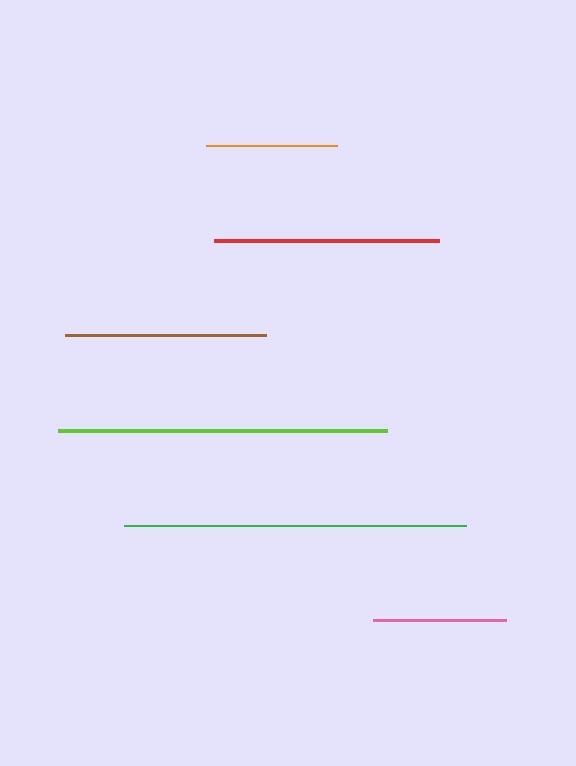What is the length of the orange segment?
The orange segment is approximately 131 pixels long.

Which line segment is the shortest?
The orange line is the shortest at approximately 131 pixels.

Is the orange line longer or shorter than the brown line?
The brown line is longer than the orange line.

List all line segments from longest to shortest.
From longest to shortest: green, lime, red, brown, pink, orange.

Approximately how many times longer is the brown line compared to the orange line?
The brown line is approximately 1.5 times the length of the orange line.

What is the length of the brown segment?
The brown segment is approximately 201 pixels long.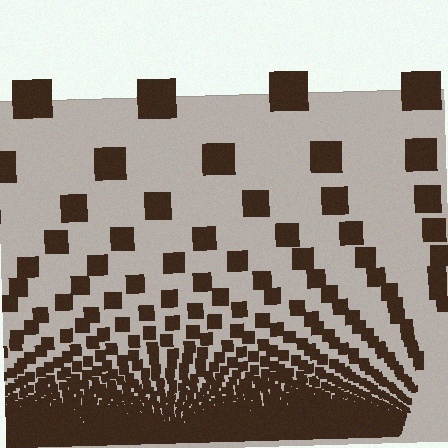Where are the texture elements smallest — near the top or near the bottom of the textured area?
Near the bottom.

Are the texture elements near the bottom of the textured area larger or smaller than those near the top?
Smaller. The gradient is inverted — elements near the bottom are smaller and denser.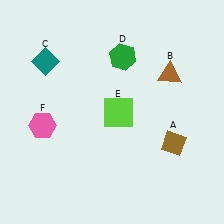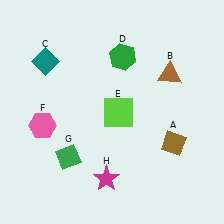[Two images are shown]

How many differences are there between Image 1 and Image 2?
There are 2 differences between the two images.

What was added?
A green diamond (G), a magenta star (H) were added in Image 2.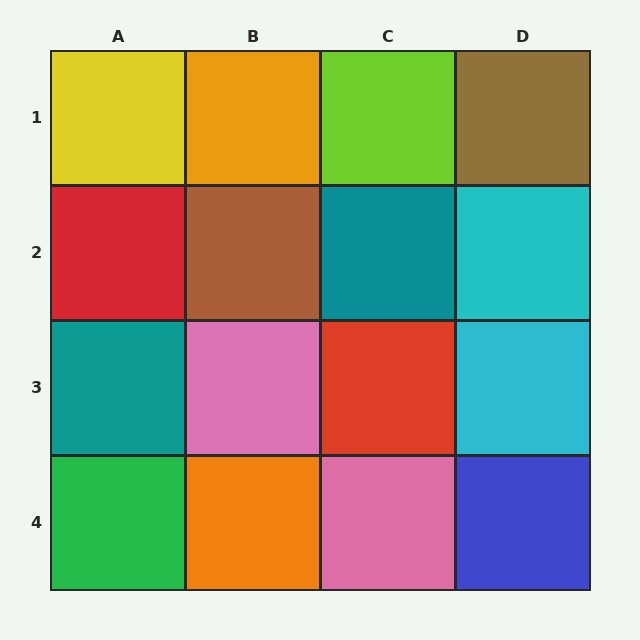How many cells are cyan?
2 cells are cyan.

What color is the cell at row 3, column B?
Pink.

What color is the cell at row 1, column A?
Yellow.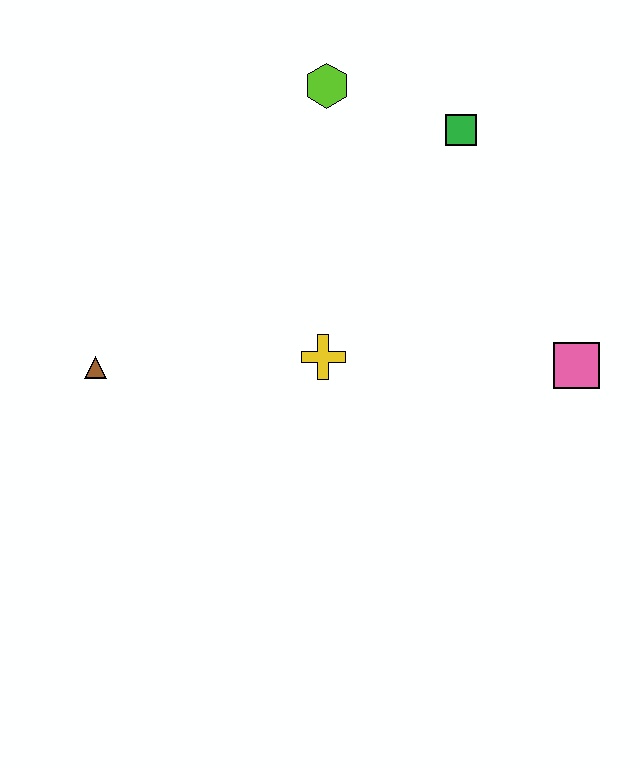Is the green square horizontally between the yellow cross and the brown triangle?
No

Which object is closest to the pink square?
The yellow cross is closest to the pink square.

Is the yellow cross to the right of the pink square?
No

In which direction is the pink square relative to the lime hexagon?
The pink square is below the lime hexagon.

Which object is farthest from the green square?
The brown triangle is farthest from the green square.